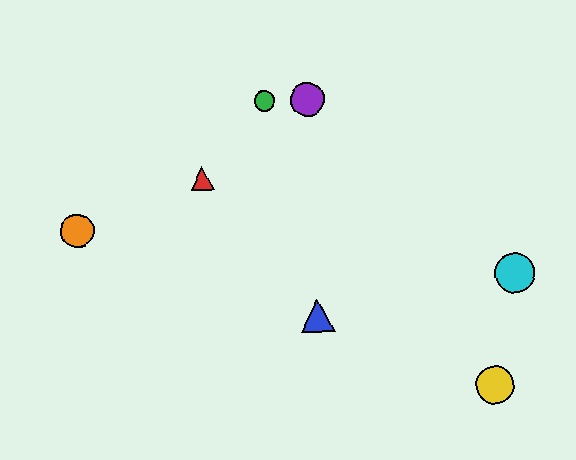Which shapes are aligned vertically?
The blue triangle, the purple circle are aligned vertically.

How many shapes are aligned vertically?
2 shapes (the blue triangle, the purple circle) are aligned vertically.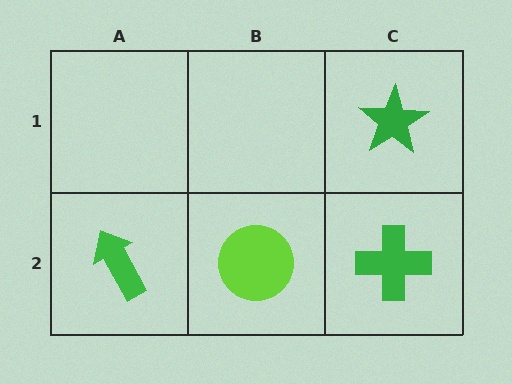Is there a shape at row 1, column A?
No, that cell is empty.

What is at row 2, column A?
A green arrow.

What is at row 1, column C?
A green star.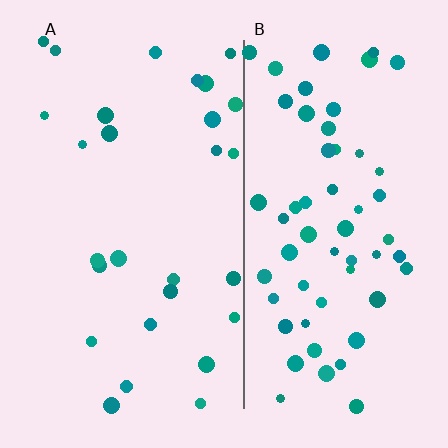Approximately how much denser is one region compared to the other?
Approximately 2.1× — region B over region A.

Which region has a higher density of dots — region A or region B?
B (the right).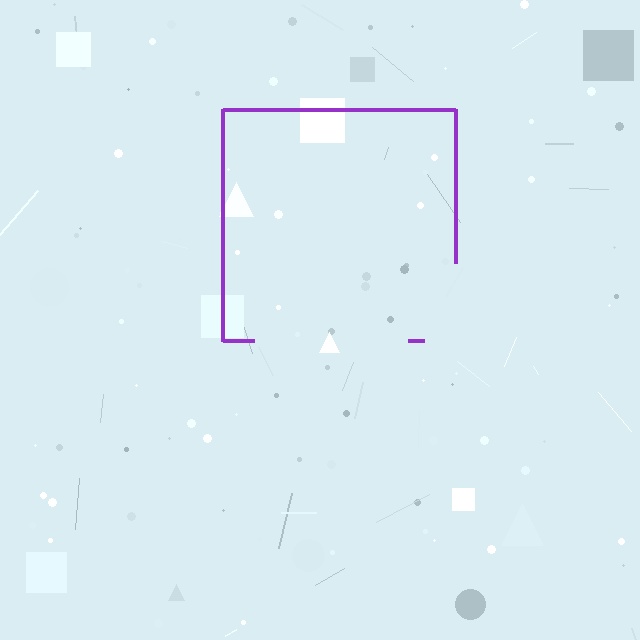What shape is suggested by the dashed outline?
The dashed outline suggests a square.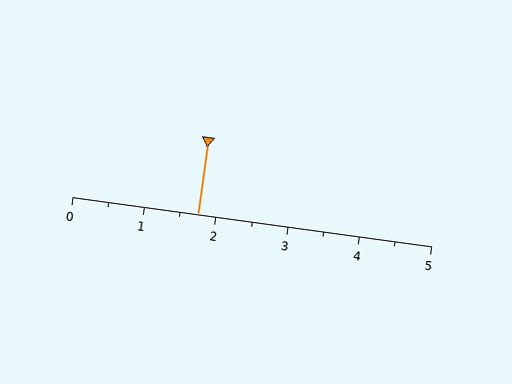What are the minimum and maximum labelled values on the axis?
The axis runs from 0 to 5.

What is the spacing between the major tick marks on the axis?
The major ticks are spaced 1 apart.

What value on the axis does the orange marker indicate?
The marker indicates approximately 1.8.